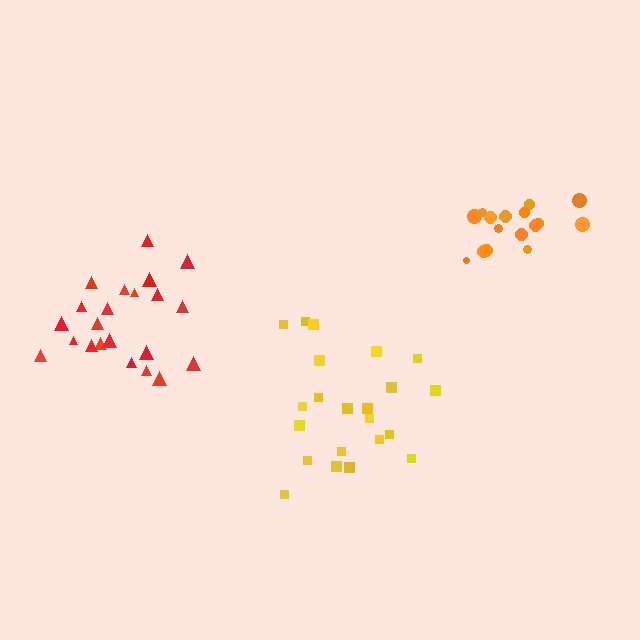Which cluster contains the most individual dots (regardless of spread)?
Red (22).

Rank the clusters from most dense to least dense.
orange, red, yellow.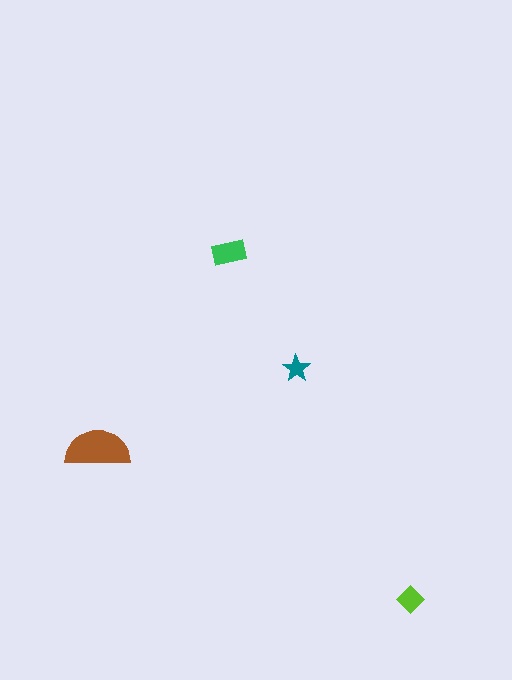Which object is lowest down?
The lime diamond is bottommost.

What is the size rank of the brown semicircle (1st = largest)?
1st.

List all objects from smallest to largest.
The teal star, the lime diamond, the green rectangle, the brown semicircle.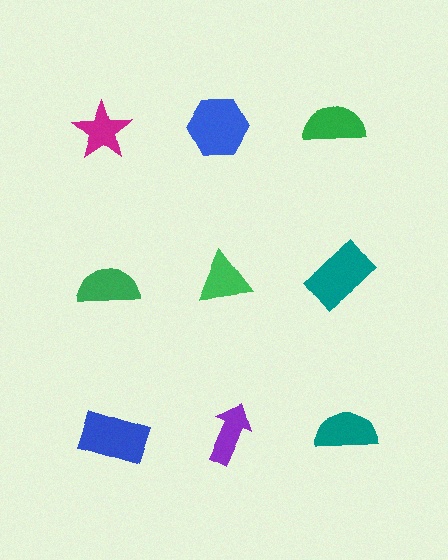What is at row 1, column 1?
A magenta star.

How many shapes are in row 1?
3 shapes.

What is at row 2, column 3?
A teal rectangle.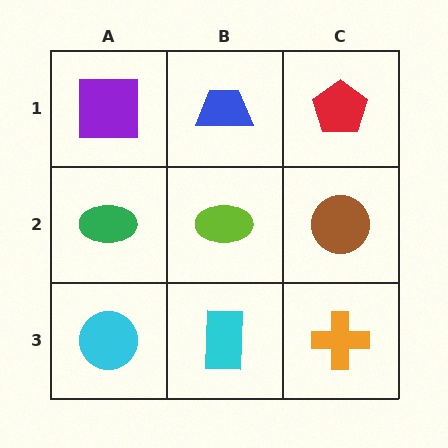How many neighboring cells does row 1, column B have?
3.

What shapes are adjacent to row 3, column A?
A green ellipse (row 2, column A), a cyan rectangle (row 3, column B).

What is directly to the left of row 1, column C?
A blue trapezoid.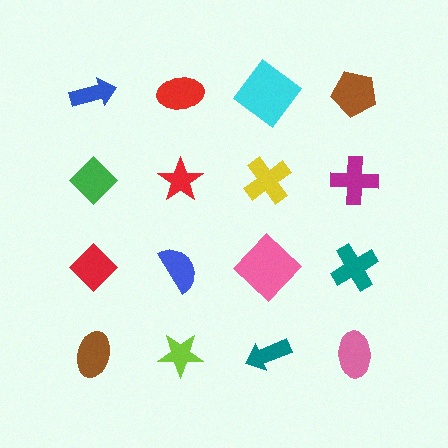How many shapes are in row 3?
4 shapes.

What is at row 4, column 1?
A brown ellipse.